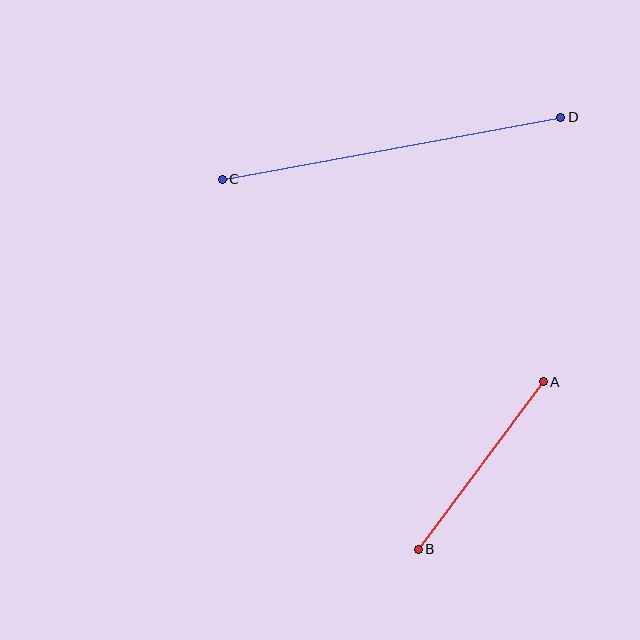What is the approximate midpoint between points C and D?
The midpoint is at approximately (391, 148) pixels.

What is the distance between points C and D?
The distance is approximately 344 pixels.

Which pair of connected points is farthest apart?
Points C and D are farthest apart.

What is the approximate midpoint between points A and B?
The midpoint is at approximately (481, 465) pixels.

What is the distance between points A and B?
The distance is approximately 209 pixels.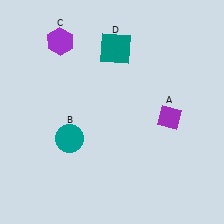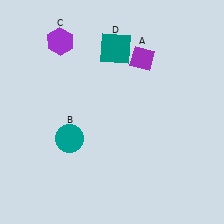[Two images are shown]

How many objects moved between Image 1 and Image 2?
1 object moved between the two images.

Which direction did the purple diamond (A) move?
The purple diamond (A) moved up.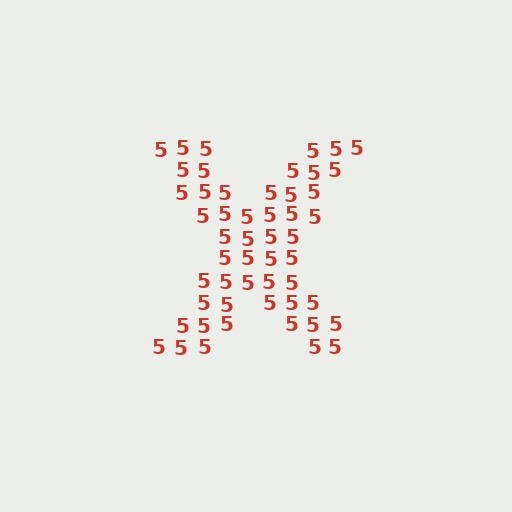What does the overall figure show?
The overall figure shows the letter X.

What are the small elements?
The small elements are digit 5's.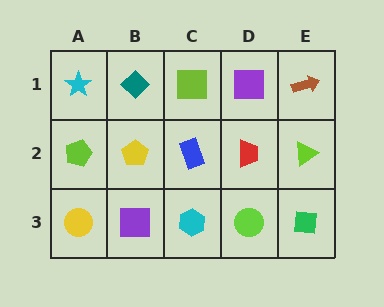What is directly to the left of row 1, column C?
A teal diamond.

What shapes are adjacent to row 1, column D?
A red trapezoid (row 2, column D), a lime square (row 1, column C), a brown arrow (row 1, column E).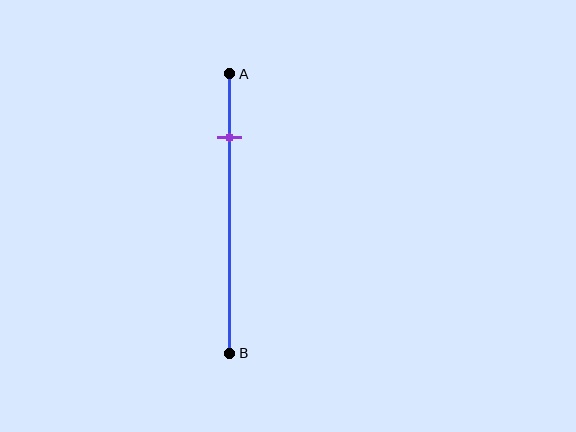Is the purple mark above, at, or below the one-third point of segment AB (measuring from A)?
The purple mark is above the one-third point of segment AB.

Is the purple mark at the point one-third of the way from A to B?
No, the mark is at about 25% from A, not at the 33% one-third point.